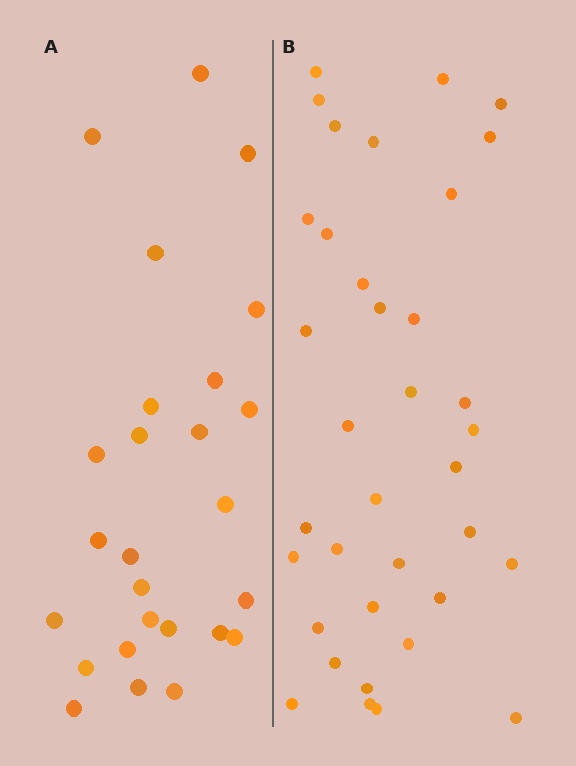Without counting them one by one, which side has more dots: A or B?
Region B (the right region) has more dots.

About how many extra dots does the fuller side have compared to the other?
Region B has roughly 10 or so more dots than region A.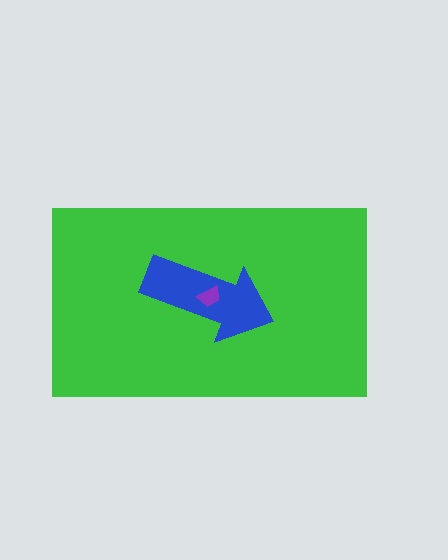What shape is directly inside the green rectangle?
The blue arrow.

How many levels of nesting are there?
3.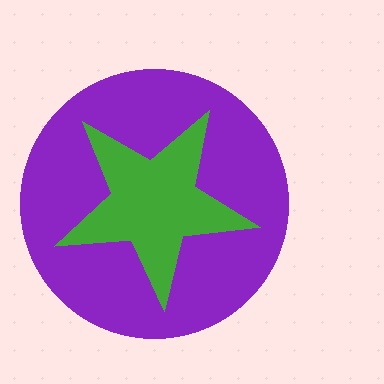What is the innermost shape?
The green star.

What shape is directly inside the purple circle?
The green star.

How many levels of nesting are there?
2.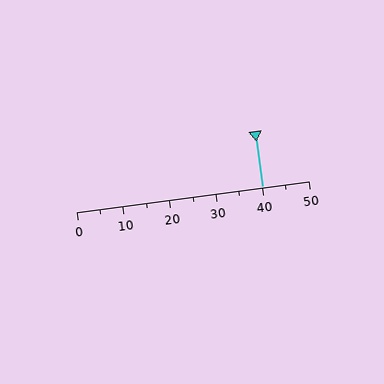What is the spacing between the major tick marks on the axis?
The major ticks are spaced 10 apart.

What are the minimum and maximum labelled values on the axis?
The axis runs from 0 to 50.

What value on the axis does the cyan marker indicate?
The marker indicates approximately 40.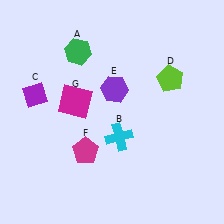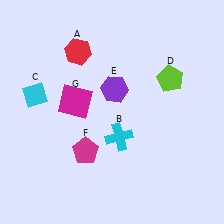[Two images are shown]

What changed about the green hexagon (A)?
In Image 1, A is green. In Image 2, it changed to red.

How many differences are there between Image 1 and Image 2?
There are 2 differences between the two images.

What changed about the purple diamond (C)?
In Image 1, C is purple. In Image 2, it changed to cyan.